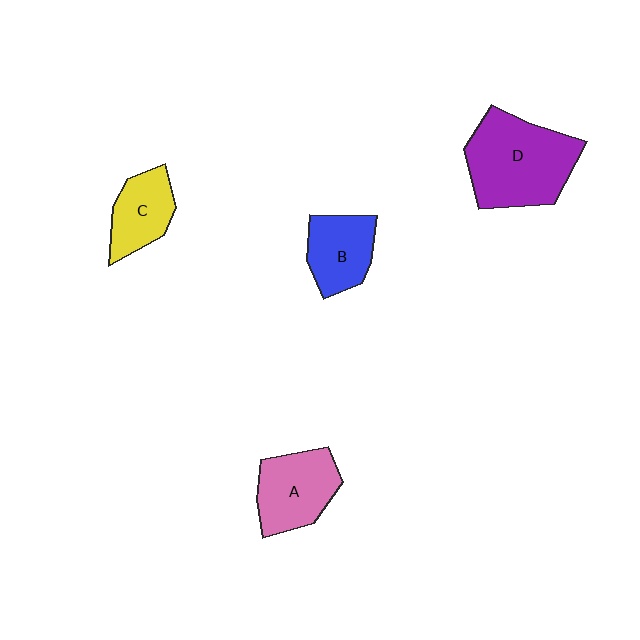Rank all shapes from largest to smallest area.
From largest to smallest: D (purple), A (pink), B (blue), C (yellow).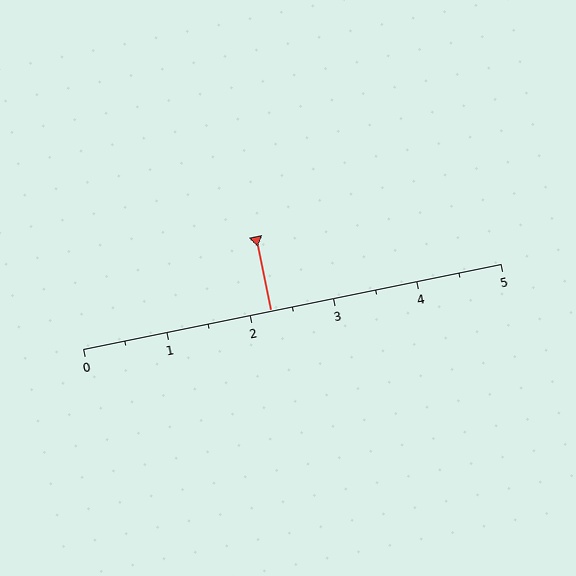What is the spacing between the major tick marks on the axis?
The major ticks are spaced 1 apart.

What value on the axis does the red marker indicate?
The marker indicates approximately 2.2.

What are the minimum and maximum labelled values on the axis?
The axis runs from 0 to 5.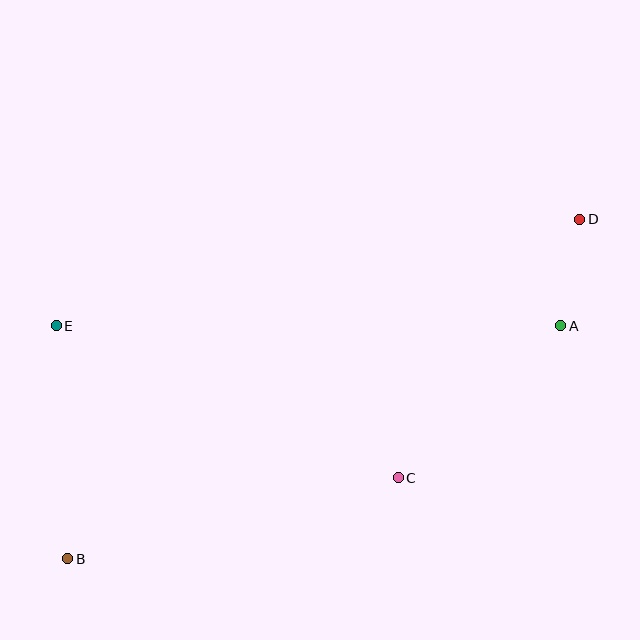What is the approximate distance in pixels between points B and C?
The distance between B and C is approximately 340 pixels.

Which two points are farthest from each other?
Points B and D are farthest from each other.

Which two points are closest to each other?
Points A and D are closest to each other.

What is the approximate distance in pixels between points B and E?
The distance between B and E is approximately 233 pixels.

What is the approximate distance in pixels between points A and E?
The distance between A and E is approximately 505 pixels.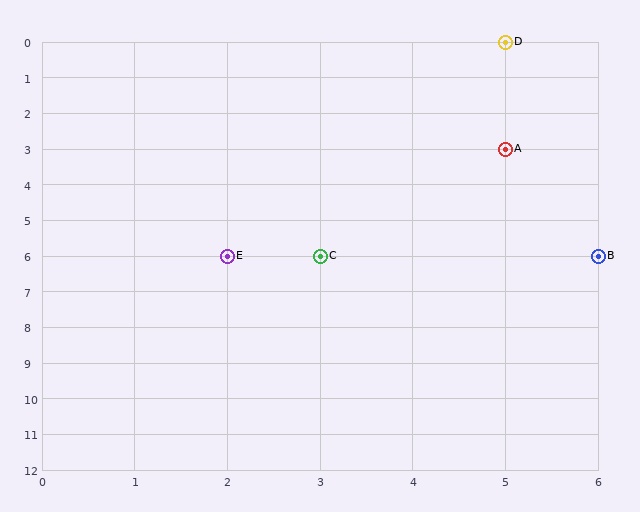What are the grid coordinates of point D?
Point D is at grid coordinates (5, 0).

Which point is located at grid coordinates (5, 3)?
Point A is at (5, 3).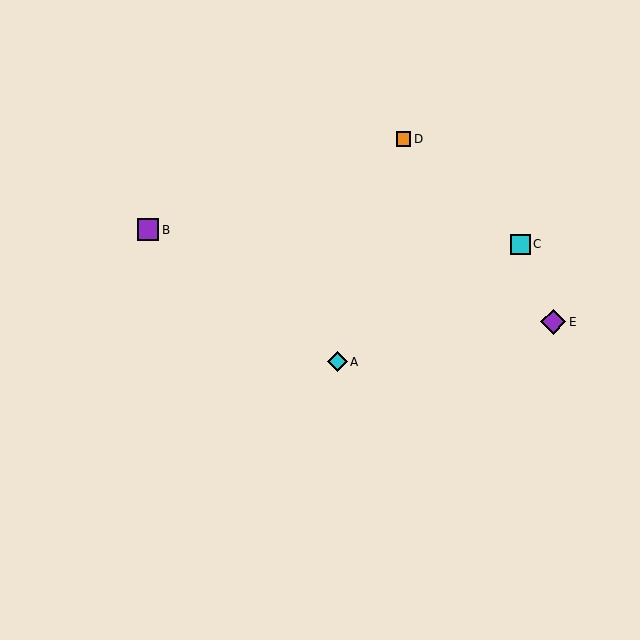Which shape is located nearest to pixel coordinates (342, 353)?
The cyan diamond (labeled A) at (337, 362) is nearest to that location.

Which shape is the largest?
The purple diamond (labeled E) is the largest.